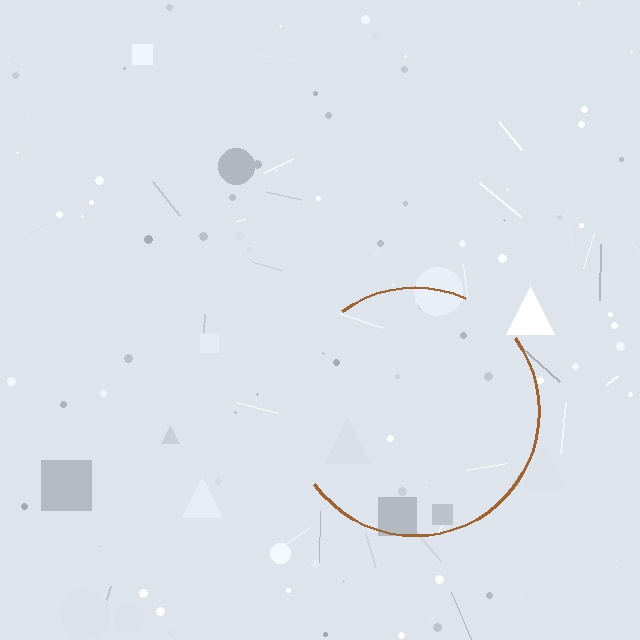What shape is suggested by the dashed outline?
The dashed outline suggests a circle.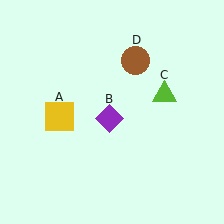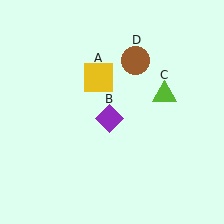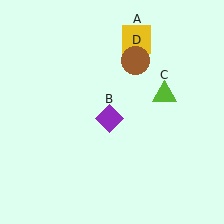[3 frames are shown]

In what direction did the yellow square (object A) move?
The yellow square (object A) moved up and to the right.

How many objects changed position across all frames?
1 object changed position: yellow square (object A).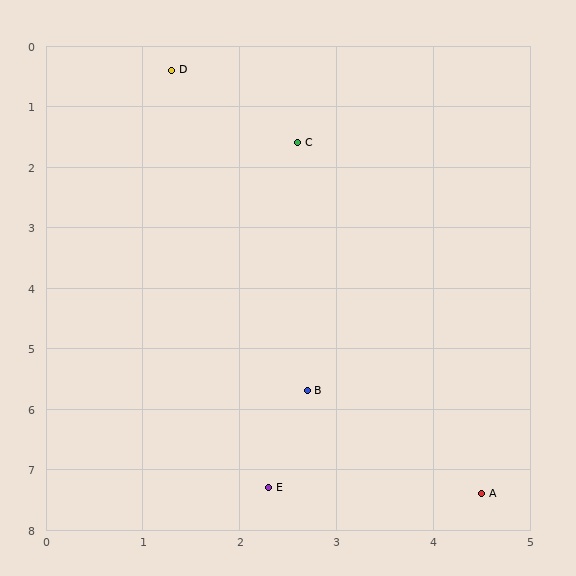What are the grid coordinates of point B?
Point B is at approximately (2.7, 5.7).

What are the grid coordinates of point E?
Point E is at approximately (2.3, 7.3).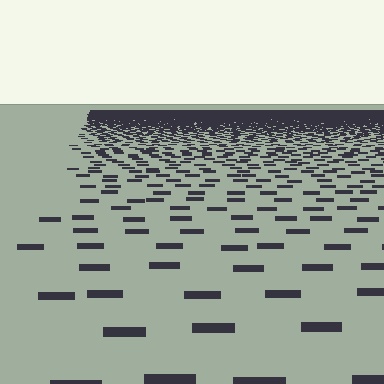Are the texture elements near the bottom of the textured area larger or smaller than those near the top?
Larger. Near the bottom, elements are closer to the viewer and appear at a bigger on-screen size.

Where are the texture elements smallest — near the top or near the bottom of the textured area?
Near the top.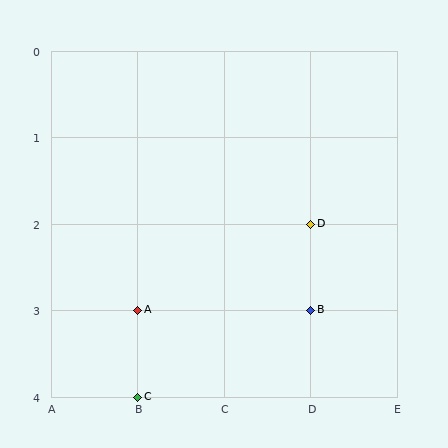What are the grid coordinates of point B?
Point B is at grid coordinates (D, 3).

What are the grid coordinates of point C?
Point C is at grid coordinates (B, 4).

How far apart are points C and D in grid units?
Points C and D are 2 columns and 2 rows apart (about 2.8 grid units diagonally).